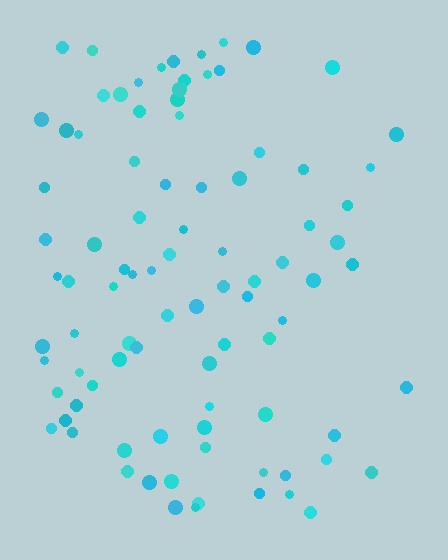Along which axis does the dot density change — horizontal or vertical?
Horizontal.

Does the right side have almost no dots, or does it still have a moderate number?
Still a moderate number, just noticeably fewer than the left.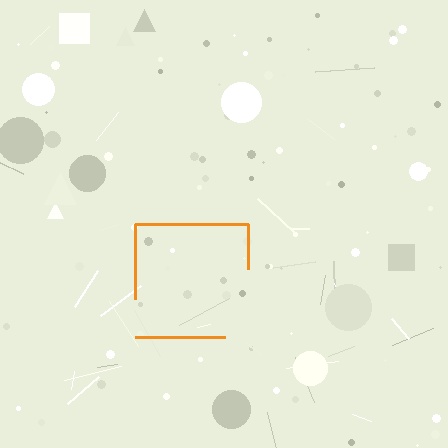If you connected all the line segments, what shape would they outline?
They would outline a square.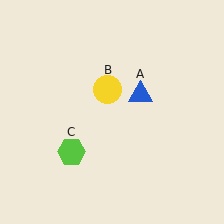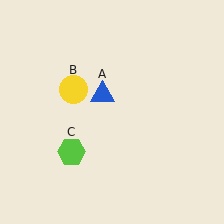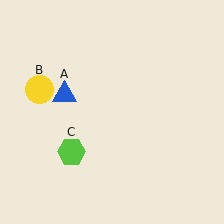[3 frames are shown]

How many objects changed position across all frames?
2 objects changed position: blue triangle (object A), yellow circle (object B).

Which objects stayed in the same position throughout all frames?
Lime hexagon (object C) remained stationary.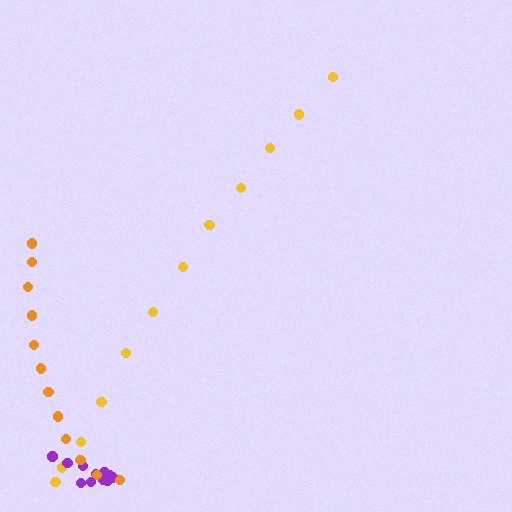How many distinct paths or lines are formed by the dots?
There are 3 distinct paths.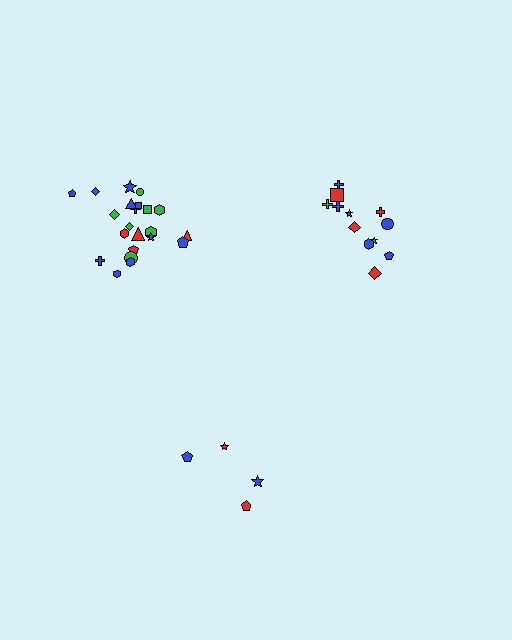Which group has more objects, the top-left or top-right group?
The top-left group.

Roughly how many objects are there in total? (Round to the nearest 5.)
Roughly 40 objects in total.